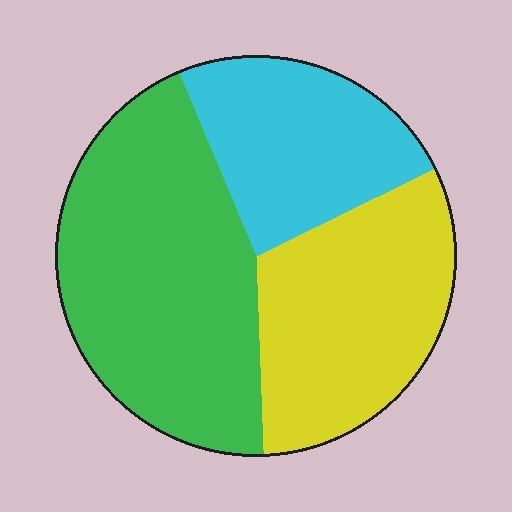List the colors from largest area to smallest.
From largest to smallest: green, yellow, cyan.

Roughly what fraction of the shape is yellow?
Yellow takes up about one third (1/3) of the shape.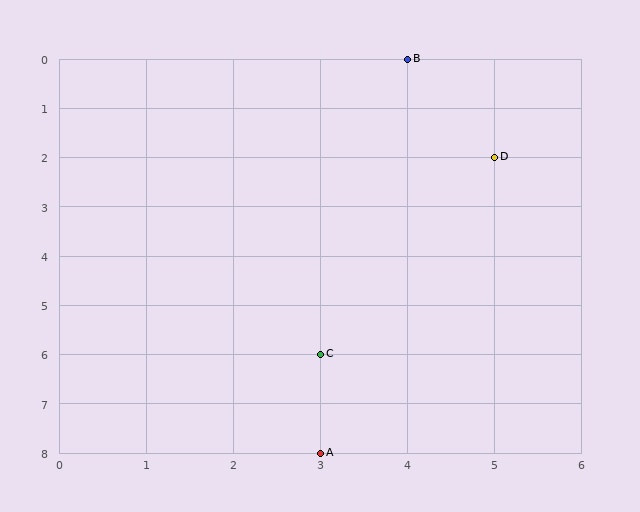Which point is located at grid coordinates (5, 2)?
Point D is at (5, 2).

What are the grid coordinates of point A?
Point A is at grid coordinates (3, 8).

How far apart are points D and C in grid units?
Points D and C are 2 columns and 4 rows apart (about 4.5 grid units diagonally).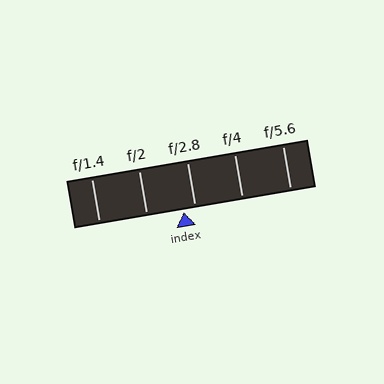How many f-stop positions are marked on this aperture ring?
There are 5 f-stop positions marked.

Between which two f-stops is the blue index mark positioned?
The index mark is between f/2 and f/2.8.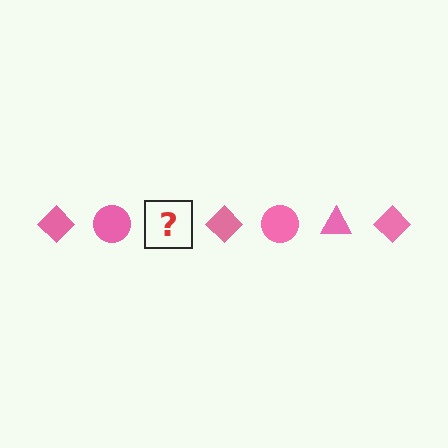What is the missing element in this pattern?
The missing element is a pink triangle.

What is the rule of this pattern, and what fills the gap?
The rule is that the pattern cycles through diamond, circle, triangle shapes in pink. The gap should be filled with a pink triangle.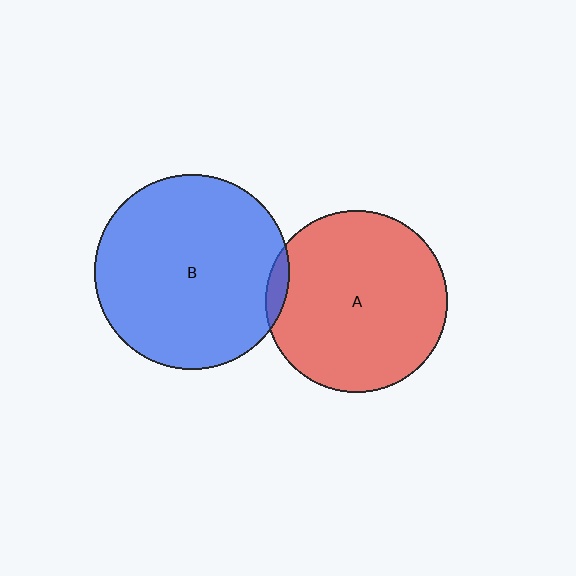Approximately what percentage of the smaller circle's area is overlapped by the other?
Approximately 5%.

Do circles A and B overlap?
Yes.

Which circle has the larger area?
Circle B (blue).